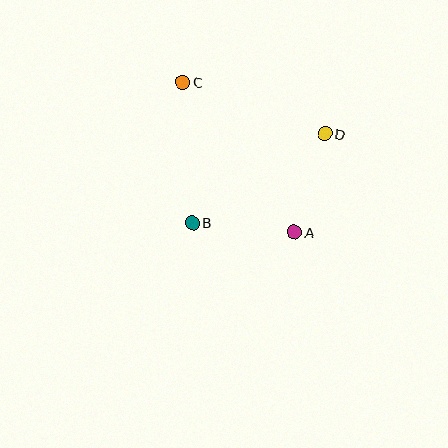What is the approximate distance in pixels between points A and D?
The distance between A and D is approximately 104 pixels.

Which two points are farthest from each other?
Points A and C are farthest from each other.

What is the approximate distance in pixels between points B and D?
The distance between B and D is approximately 160 pixels.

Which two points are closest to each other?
Points A and B are closest to each other.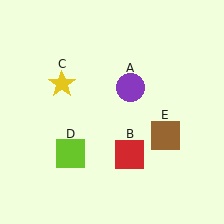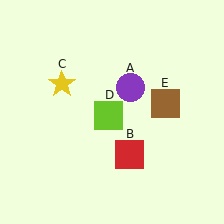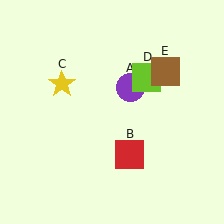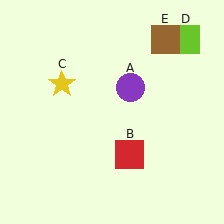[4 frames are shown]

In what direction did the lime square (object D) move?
The lime square (object D) moved up and to the right.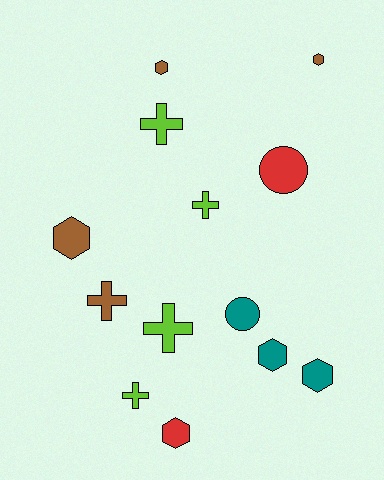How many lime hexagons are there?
There are no lime hexagons.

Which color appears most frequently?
Brown, with 4 objects.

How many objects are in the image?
There are 13 objects.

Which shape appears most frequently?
Hexagon, with 6 objects.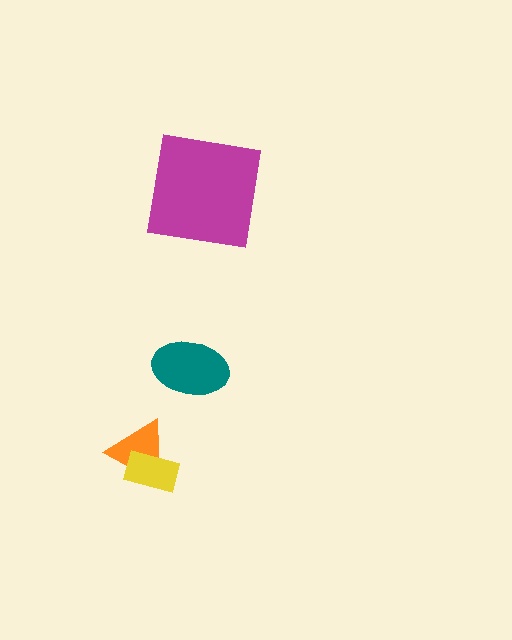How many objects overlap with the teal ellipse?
0 objects overlap with the teal ellipse.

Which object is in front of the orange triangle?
The yellow rectangle is in front of the orange triangle.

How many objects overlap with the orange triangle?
1 object overlaps with the orange triangle.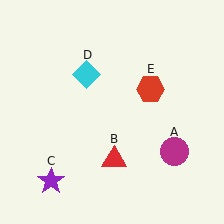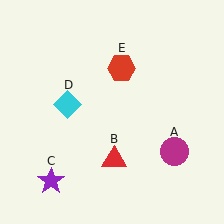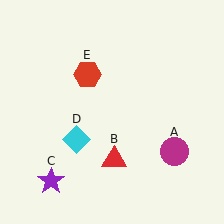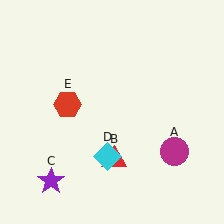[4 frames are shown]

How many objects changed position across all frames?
2 objects changed position: cyan diamond (object D), red hexagon (object E).